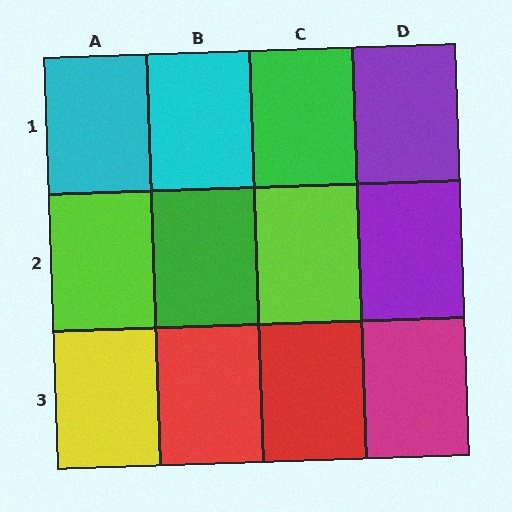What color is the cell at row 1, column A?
Cyan.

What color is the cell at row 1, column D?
Purple.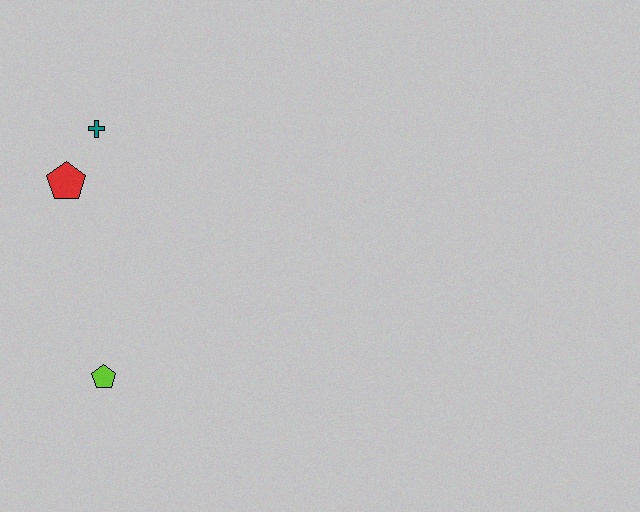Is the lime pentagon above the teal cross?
No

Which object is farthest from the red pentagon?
The lime pentagon is farthest from the red pentagon.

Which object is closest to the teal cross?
The red pentagon is closest to the teal cross.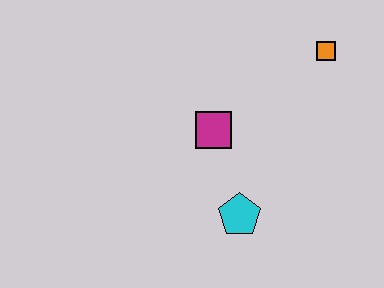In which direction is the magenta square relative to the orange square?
The magenta square is to the left of the orange square.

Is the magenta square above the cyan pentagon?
Yes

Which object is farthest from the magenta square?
The orange square is farthest from the magenta square.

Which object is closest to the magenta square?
The cyan pentagon is closest to the magenta square.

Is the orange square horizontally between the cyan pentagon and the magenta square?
No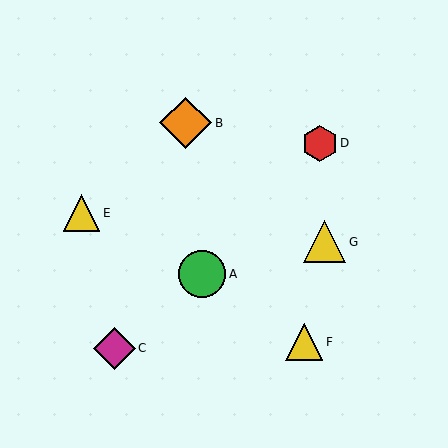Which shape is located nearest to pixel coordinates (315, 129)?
The red hexagon (labeled D) at (320, 143) is nearest to that location.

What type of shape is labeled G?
Shape G is a yellow triangle.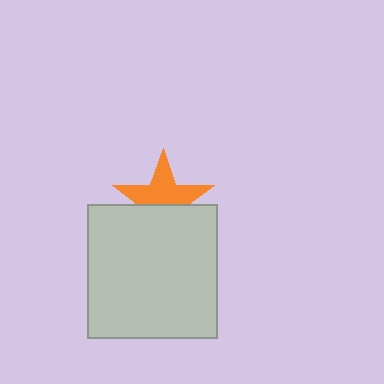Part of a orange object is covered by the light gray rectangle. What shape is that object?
It is a star.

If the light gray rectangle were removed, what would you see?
You would see the complete orange star.